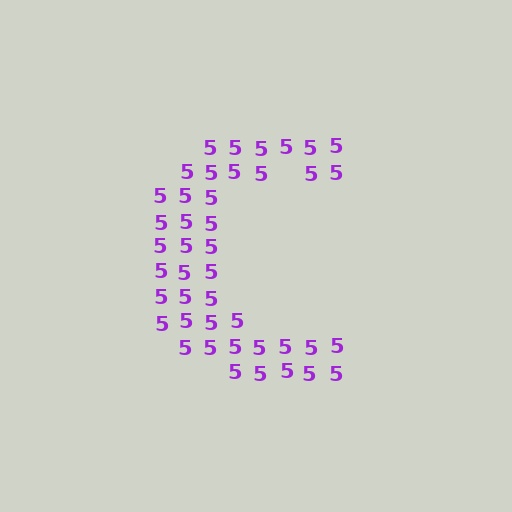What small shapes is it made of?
It is made of small digit 5's.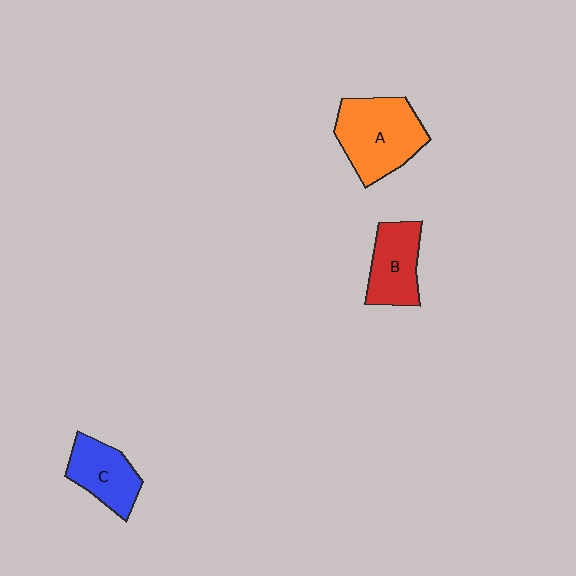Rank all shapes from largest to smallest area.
From largest to smallest: A (orange), B (red), C (blue).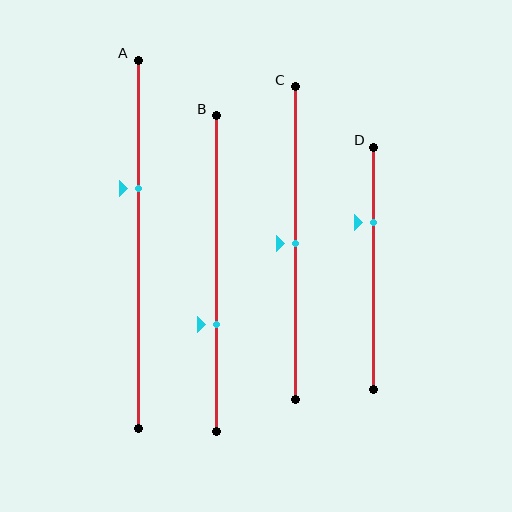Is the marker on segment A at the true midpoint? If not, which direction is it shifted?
No, the marker on segment A is shifted upward by about 15% of the segment length.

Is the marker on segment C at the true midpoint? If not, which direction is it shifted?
Yes, the marker on segment C is at the true midpoint.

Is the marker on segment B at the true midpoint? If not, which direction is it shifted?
No, the marker on segment B is shifted downward by about 16% of the segment length.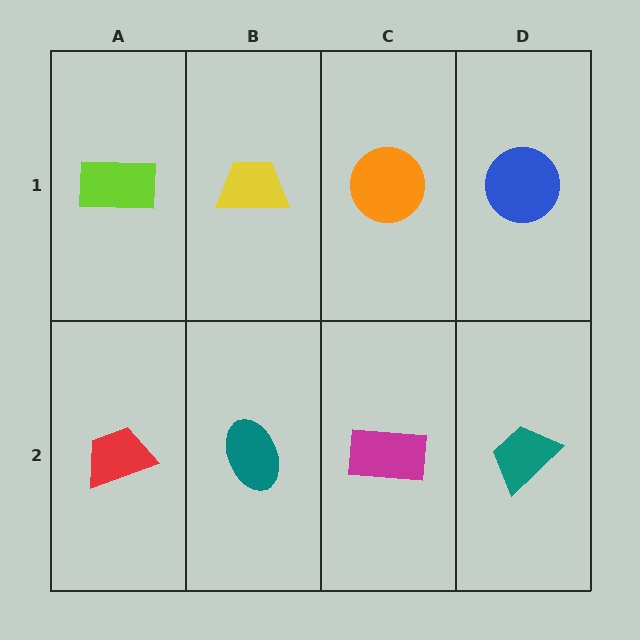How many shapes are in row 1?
4 shapes.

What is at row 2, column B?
A teal ellipse.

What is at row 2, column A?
A red trapezoid.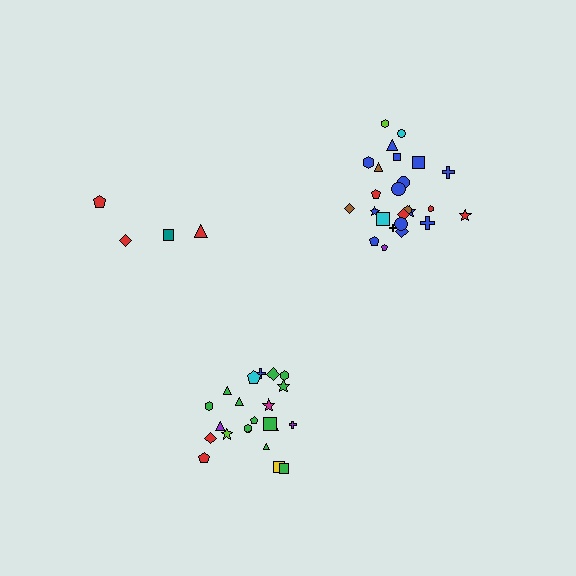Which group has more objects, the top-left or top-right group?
The top-right group.